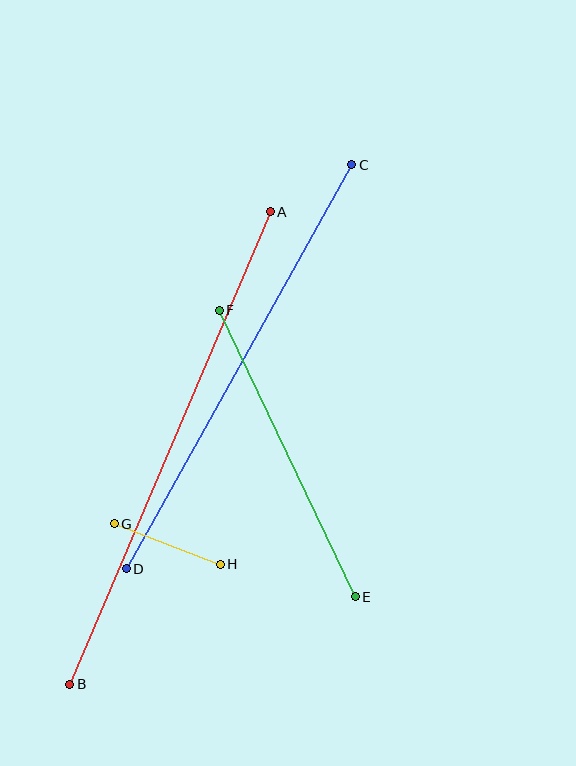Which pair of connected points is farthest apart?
Points A and B are farthest apart.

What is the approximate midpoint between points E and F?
The midpoint is at approximately (287, 453) pixels.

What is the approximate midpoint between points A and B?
The midpoint is at approximately (170, 448) pixels.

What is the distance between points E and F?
The distance is approximately 317 pixels.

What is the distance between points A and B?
The distance is approximately 513 pixels.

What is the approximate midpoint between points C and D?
The midpoint is at approximately (239, 367) pixels.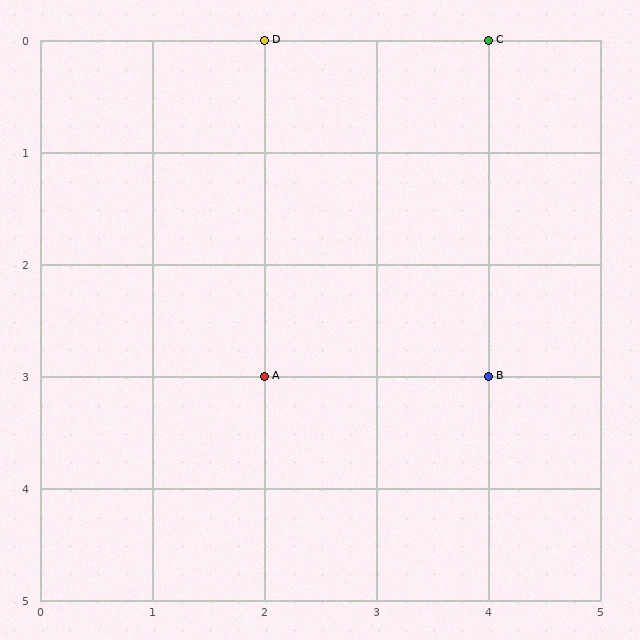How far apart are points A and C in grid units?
Points A and C are 2 columns and 3 rows apart (about 3.6 grid units diagonally).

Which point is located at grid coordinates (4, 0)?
Point C is at (4, 0).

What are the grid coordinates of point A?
Point A is at grid coordinates (2, 3).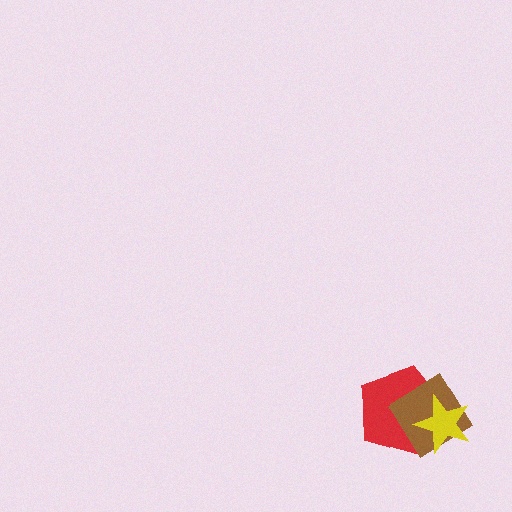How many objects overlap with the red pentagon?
2 objects overlap with the red pentagon.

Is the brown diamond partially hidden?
Yes, it is partially covered by another shape.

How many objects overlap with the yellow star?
2 objects overlap with the yellow star.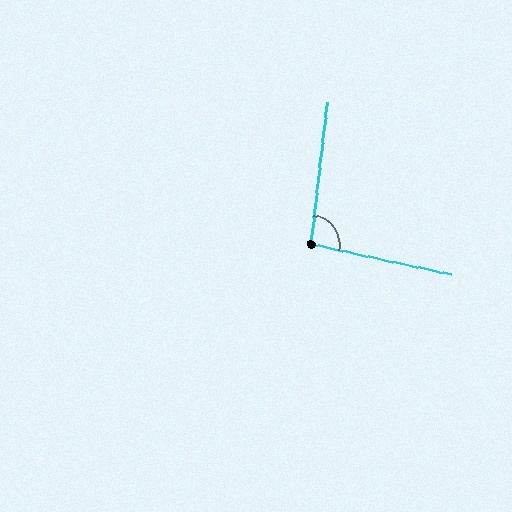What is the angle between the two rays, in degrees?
Approximately 95 degrees.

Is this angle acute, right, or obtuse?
It is obtuse.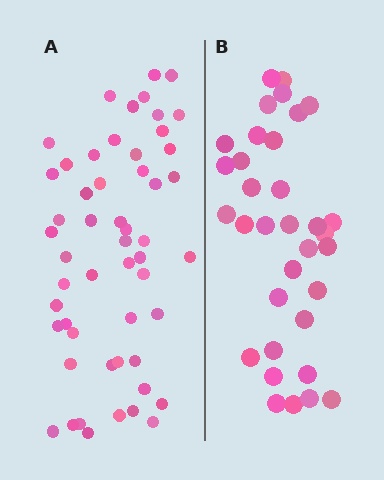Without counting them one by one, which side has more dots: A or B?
Region A (the left region) has more dots.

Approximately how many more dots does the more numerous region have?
Region A has approximately 20 more dots than region B.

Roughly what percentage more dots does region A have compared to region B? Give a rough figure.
About 55% more.